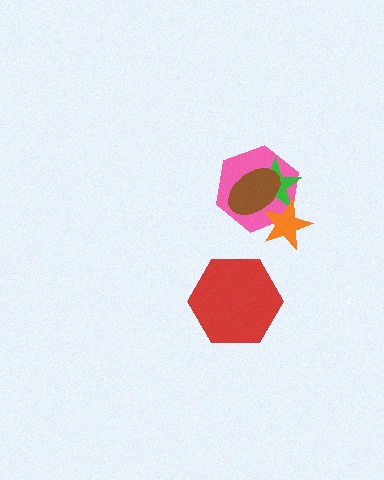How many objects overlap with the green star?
3 objects overlap with the green star.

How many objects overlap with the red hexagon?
0 objects overlap with the red hexagon.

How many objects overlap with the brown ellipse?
3 objects overlap with the brown ellipse.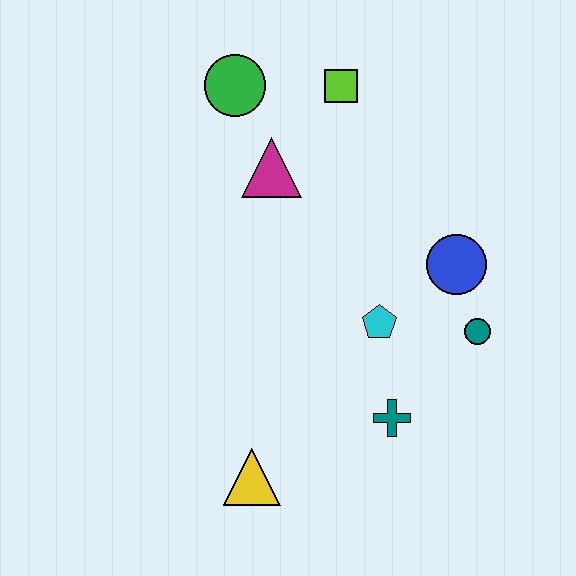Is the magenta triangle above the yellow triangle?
Yes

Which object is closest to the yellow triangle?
The teal cross is closest to the yellow triangle.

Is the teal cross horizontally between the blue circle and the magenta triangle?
Yes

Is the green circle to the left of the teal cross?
Yes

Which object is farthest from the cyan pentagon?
The green circle is farthest from the cyan pentagon.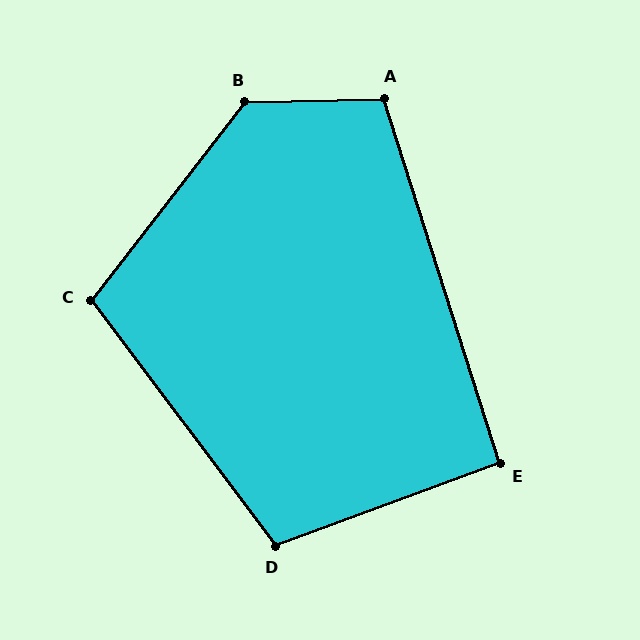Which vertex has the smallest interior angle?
E, at approximately 92 degrees.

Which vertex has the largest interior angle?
B, at approximately 129 degrees.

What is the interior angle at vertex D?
Approximately 107 degrees (obtuse).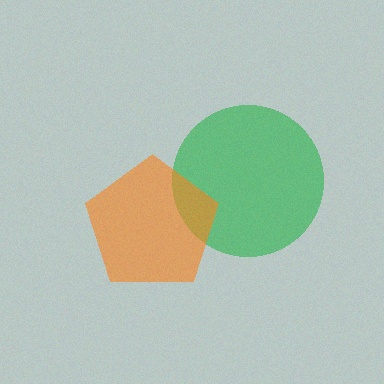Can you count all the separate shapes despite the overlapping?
Yes, there are 2 separate shapes.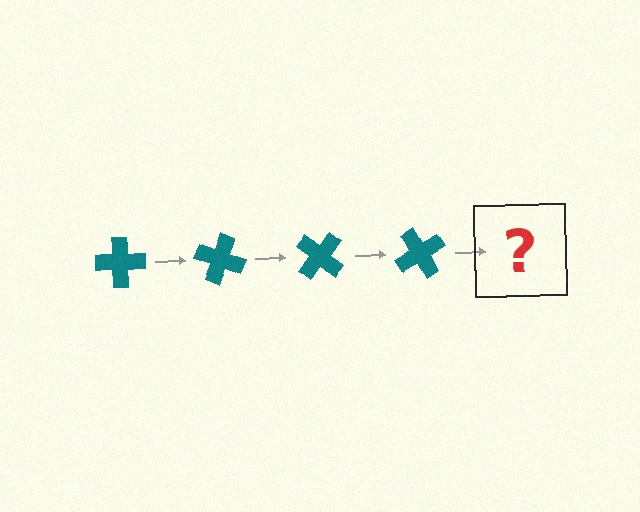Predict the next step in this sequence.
The next step is a teal cross rotated 80 degrees.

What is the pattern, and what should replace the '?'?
The pattern is that the cross rotates 20 degrees each step. The '?' should be a teal cross rotated 80 degrees.